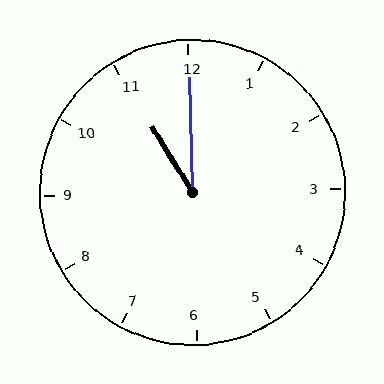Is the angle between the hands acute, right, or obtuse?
It is acute.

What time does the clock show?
11:00.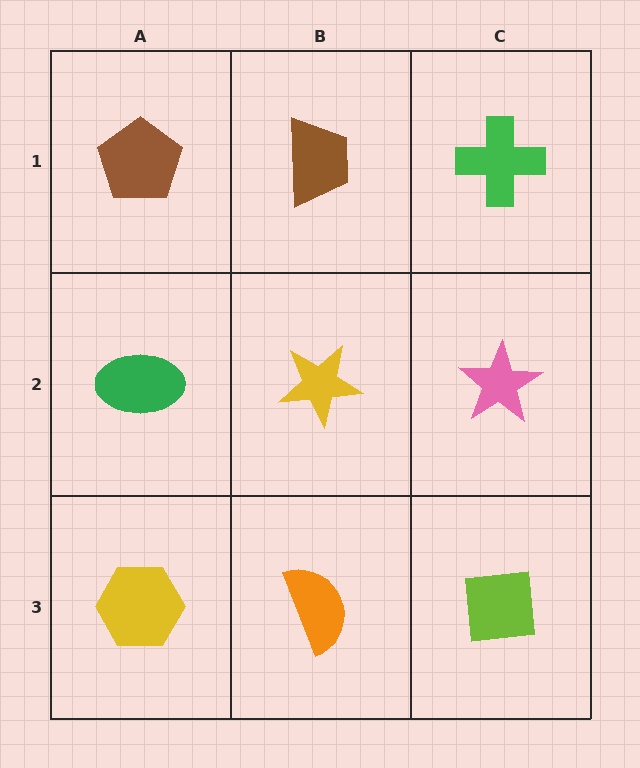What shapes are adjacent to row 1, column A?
A green ellipse (row 2, column A), a brown trapezoid (row 1, column B).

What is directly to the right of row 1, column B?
A green cross.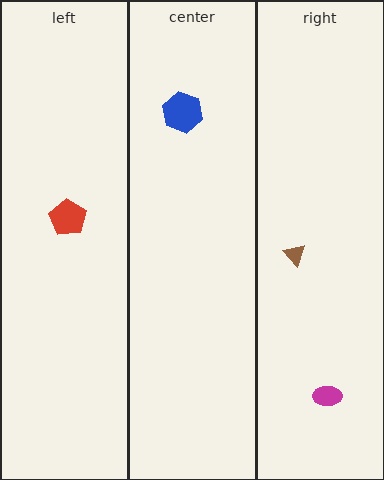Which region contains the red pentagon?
The left region.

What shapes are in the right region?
The magenta ellipse, the brown triangle.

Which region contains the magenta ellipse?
The right region.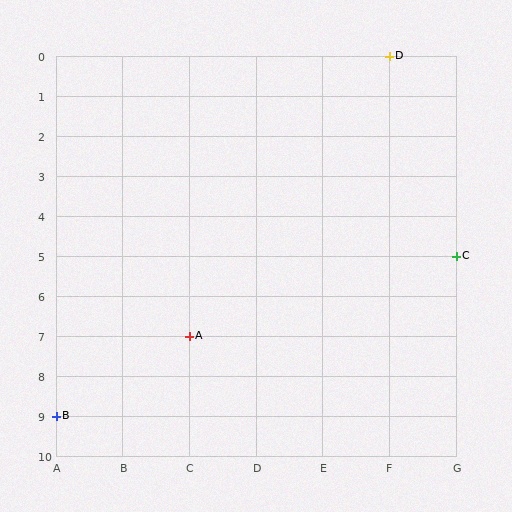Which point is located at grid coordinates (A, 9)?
Point B is at (A, 9).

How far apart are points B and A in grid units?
Points B and A are 2 columns and 2 rows apart (about 2.8 grid units diagonally).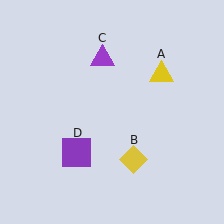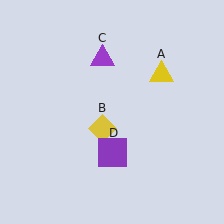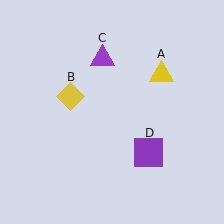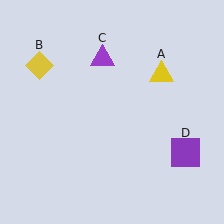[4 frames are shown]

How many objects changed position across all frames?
2 objects changed position: yellow diamond (object B), purple square (object D).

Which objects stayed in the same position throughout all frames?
Yellow triangle (object A) and purple triangle (object C) remained stationary.